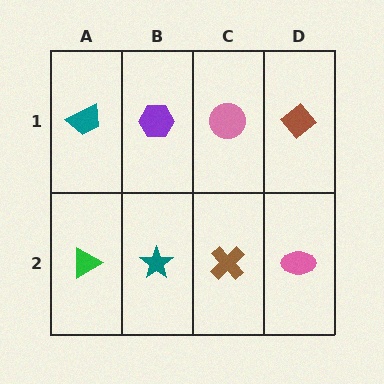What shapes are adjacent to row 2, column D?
A brown diamond (row 1, column D), a brown cross (row 2, column C).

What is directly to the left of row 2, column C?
A teal star.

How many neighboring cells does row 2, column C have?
3.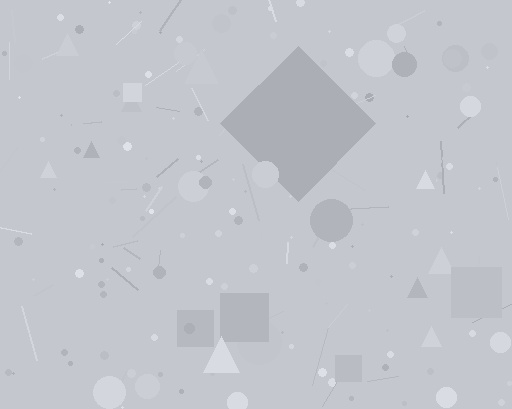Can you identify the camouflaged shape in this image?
The camouflaged shape is a diamond.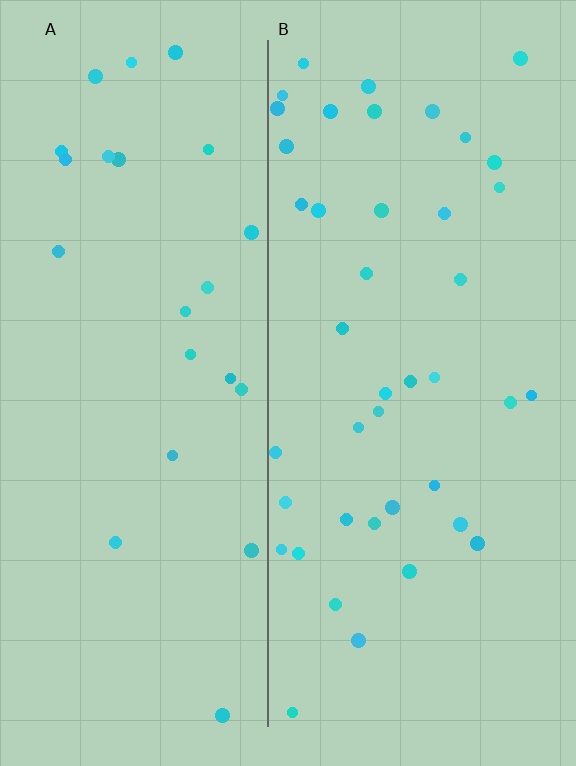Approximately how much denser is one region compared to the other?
Approximately 1.8× — region B over region A.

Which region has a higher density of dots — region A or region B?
B (the right).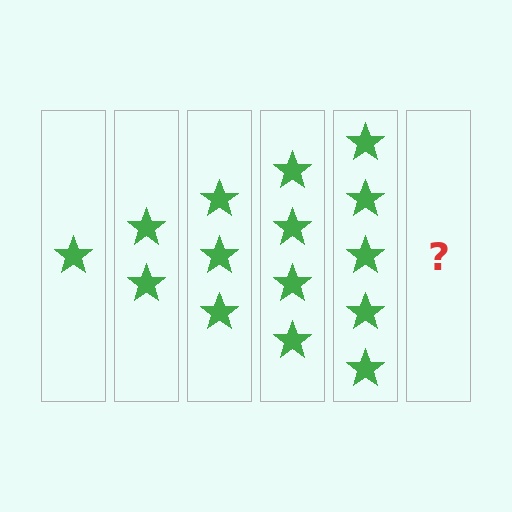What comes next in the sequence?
The next element should be 6 stars.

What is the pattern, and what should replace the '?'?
The pattern is that each step adds one more star. The '?' should be 6 stars.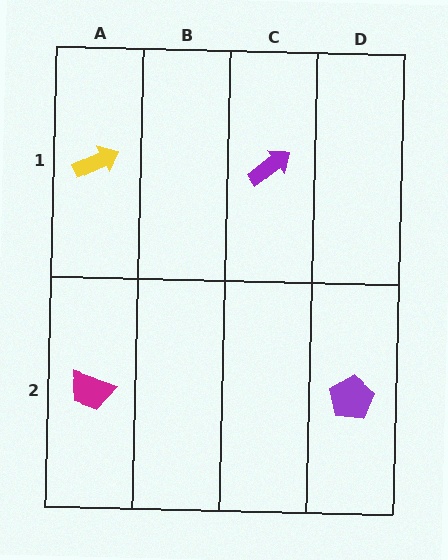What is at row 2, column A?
A magenta trapezoid.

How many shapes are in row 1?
2 shapes.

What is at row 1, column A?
A yellow arrow.